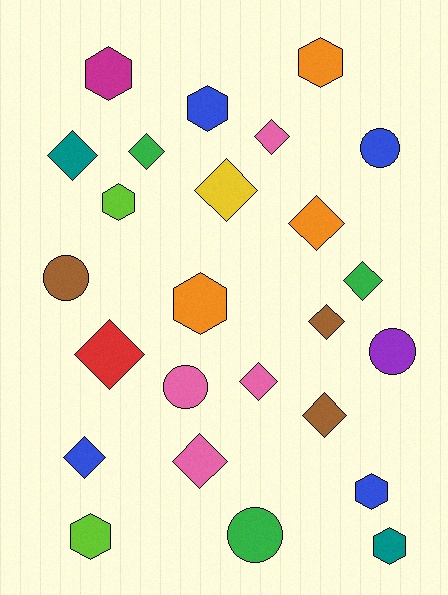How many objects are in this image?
There are 25 objects.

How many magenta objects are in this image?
There is 1 magenta object.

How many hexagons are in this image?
There are 8 hexagons.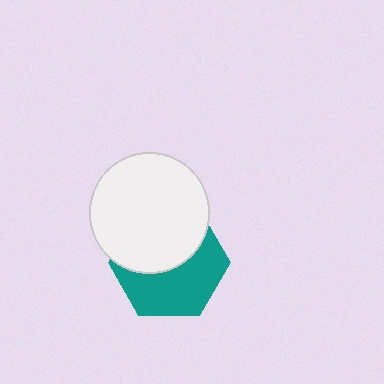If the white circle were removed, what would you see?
You would see the complete teal hexagon.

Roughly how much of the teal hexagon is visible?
About half of it is visible (roughly 52%).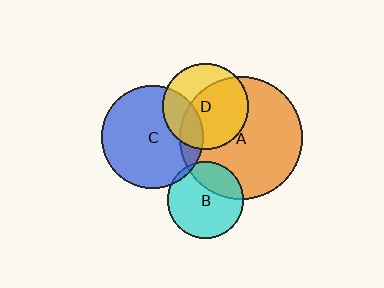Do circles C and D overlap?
Yes.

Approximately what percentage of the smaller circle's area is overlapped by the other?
Approximately 30%.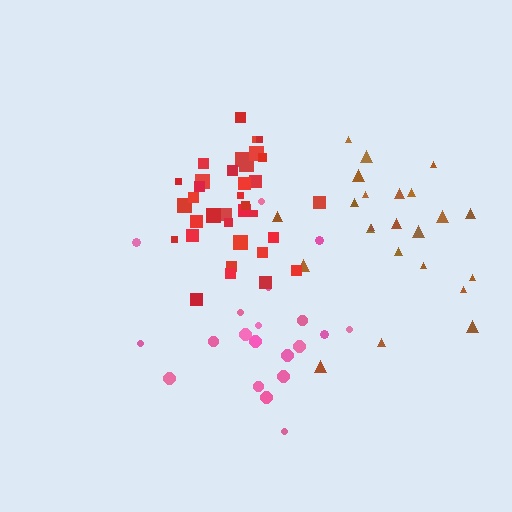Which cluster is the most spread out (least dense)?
Pink.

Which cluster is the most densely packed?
Red.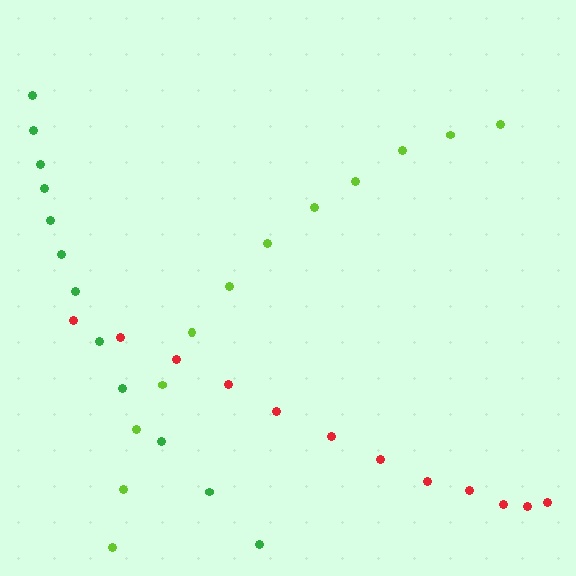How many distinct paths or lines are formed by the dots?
There are 3 distinct paths.